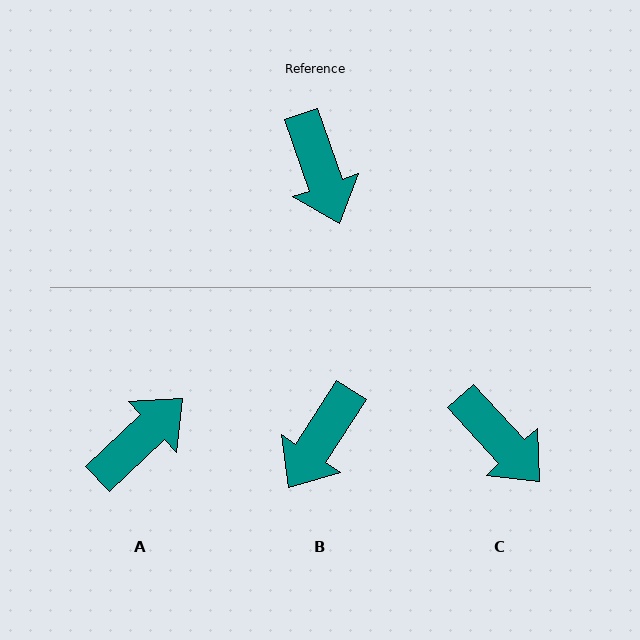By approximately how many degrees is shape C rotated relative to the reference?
Approximately 23 degrees counter-clockwise.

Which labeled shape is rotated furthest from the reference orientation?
A, about 114 degrees away.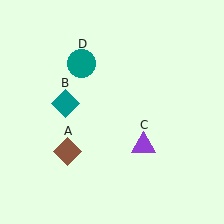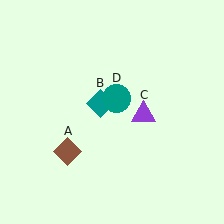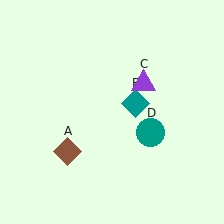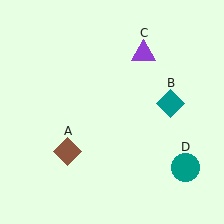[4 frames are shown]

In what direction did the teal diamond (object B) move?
The teal diamond (object B) moved right.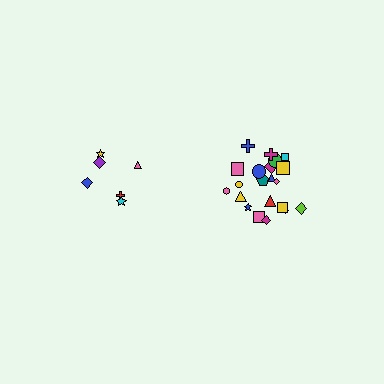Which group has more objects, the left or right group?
The right group.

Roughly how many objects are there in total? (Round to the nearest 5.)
Roughly 30 objects in total.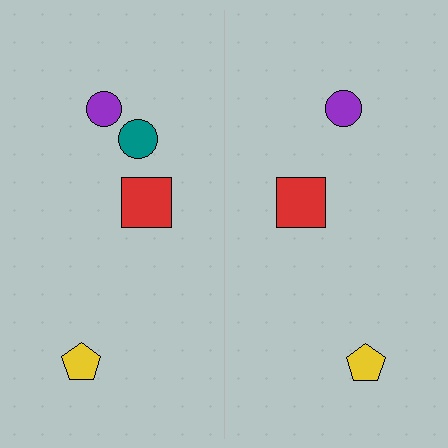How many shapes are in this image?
There are 7 shapes in this image.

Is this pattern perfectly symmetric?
No, the pattern is not perfectly symmetric. A teal circle is missing from the right side.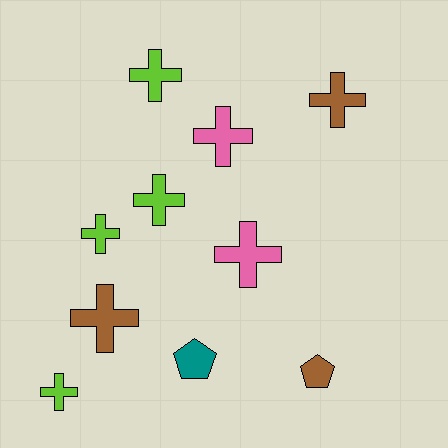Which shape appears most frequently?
Cross, with 8 objects.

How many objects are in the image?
There are 10 objects.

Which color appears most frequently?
Lime, with 4 objects.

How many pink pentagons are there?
There are no pink pentagons.